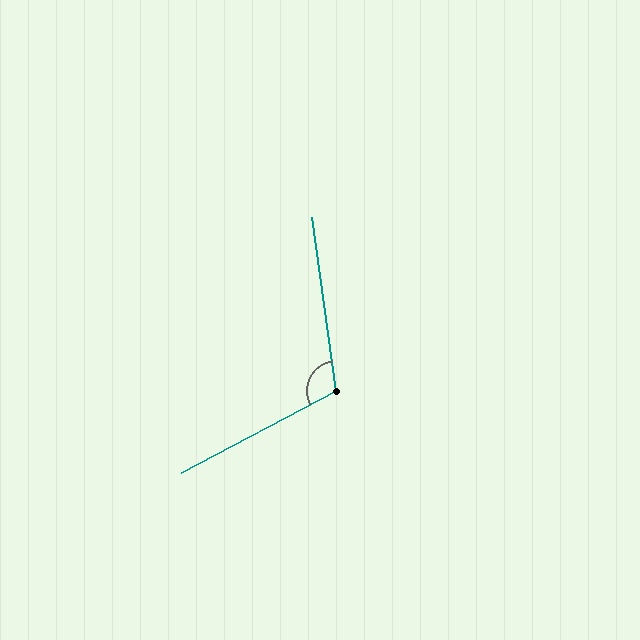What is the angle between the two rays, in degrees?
Approximately 110 degrees.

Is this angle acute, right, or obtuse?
It is obtuse.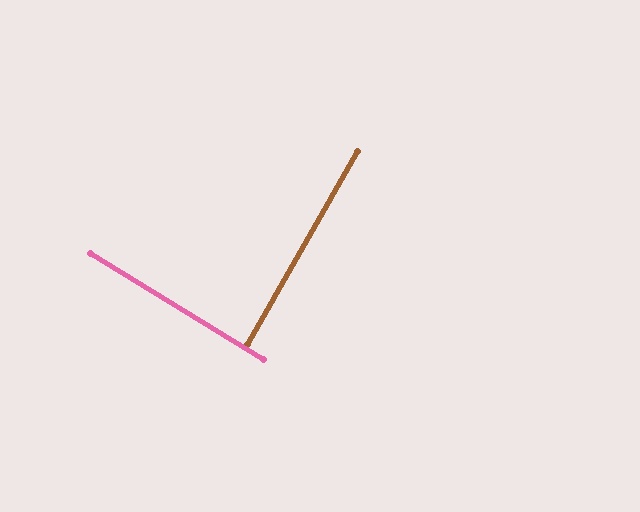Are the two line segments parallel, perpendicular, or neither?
Perpendicular — they meet at approximately 88°.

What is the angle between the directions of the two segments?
Approximately 88 degrees.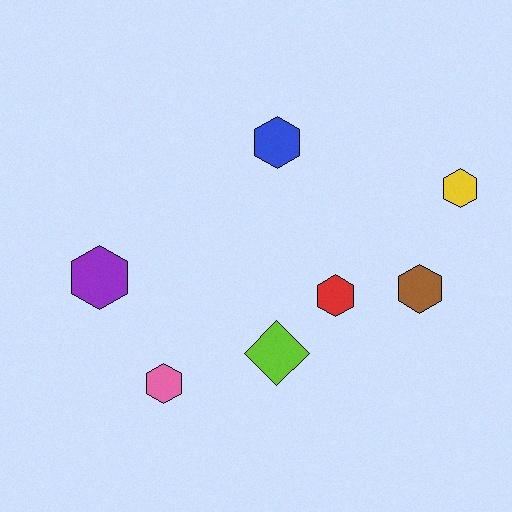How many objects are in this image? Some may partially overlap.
There are 7 objects.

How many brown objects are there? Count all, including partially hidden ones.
There is 1 brown object.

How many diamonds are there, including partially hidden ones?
There is 1 diamond.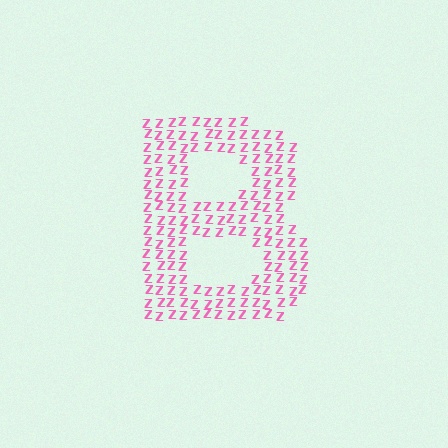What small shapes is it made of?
It is made of small letter Z's.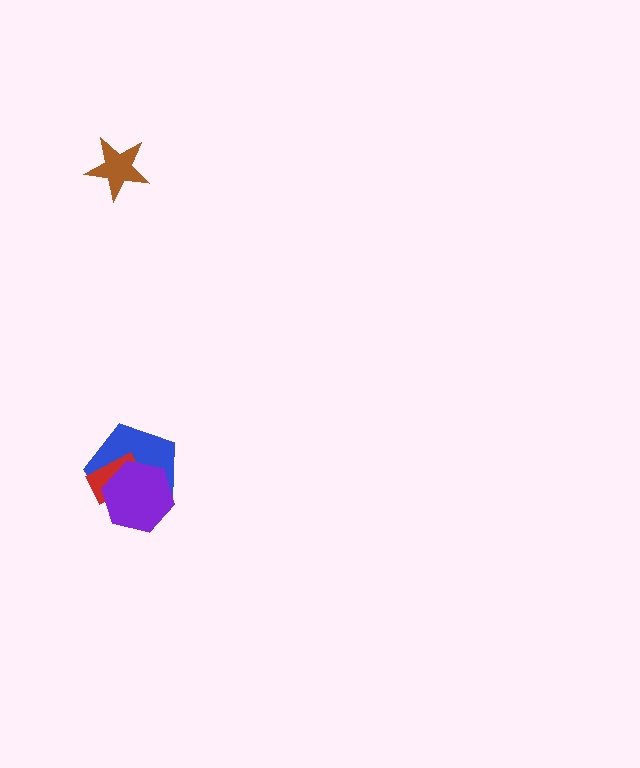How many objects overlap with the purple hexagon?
2 objects overlap with the purple hexagon.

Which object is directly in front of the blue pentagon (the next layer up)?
The red rectangle is directly in front of the blue pentagon.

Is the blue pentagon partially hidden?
Yes, it is partially covered by another shape.